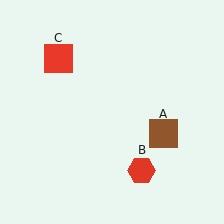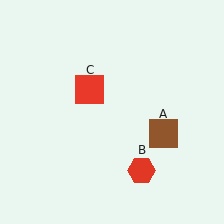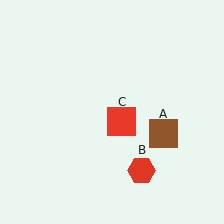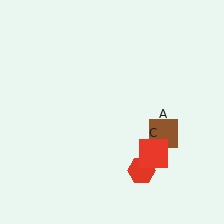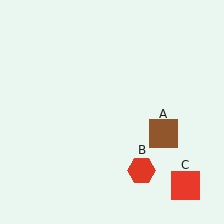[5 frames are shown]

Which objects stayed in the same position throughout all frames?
Brown square (object A) and red hexagon (object B) remained stationary.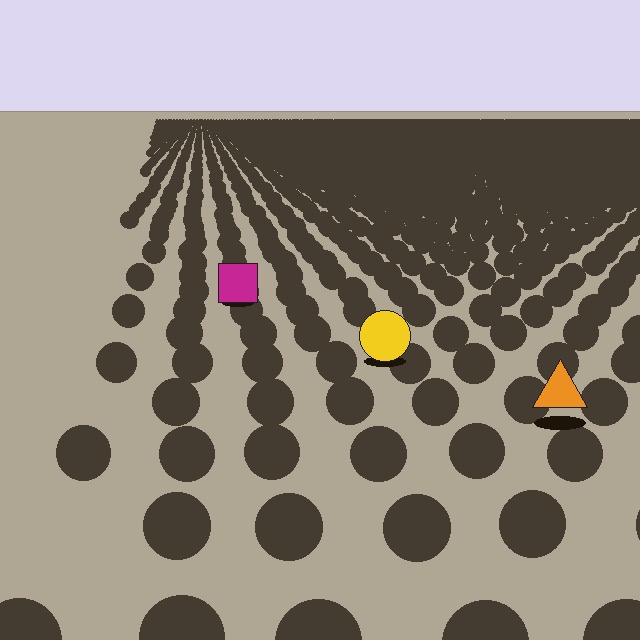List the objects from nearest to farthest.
From nearest to farthest: the orange triangle, the yellow circle, the magenta square.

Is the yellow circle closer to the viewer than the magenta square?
Yes. The yellow circle is closer — you can tell from the texture gradient: the ground texture is coarser near it.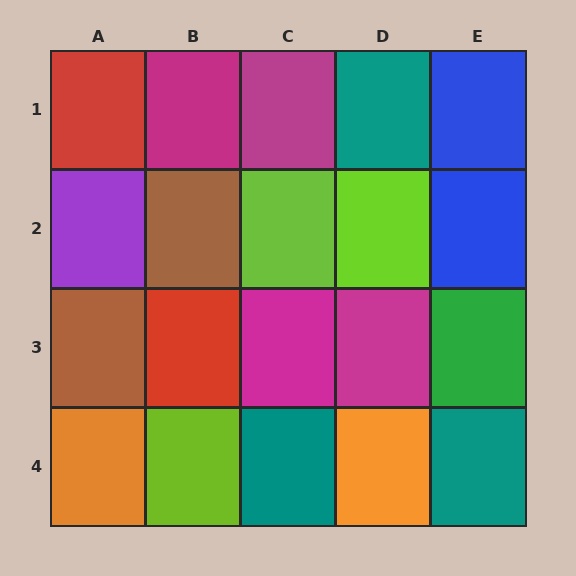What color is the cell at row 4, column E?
Teal.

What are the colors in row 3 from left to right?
Brown, red, magenta, magenta, green.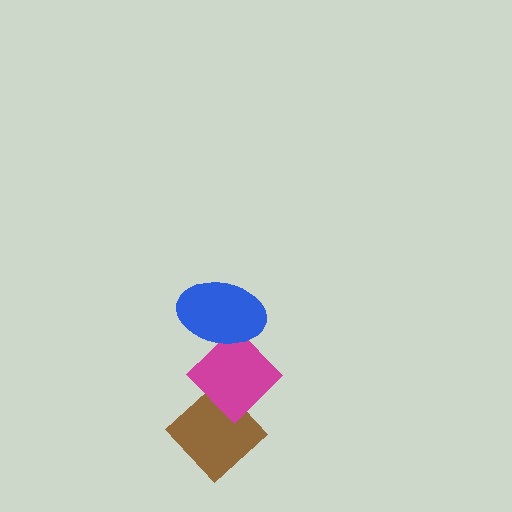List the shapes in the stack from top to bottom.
From top to bottom: the blue ellipse, the magenta diamond, the brown diamond.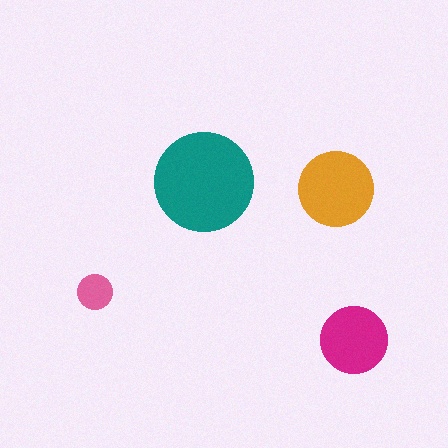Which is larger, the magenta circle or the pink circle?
The magenta one.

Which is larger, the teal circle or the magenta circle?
The teal one.